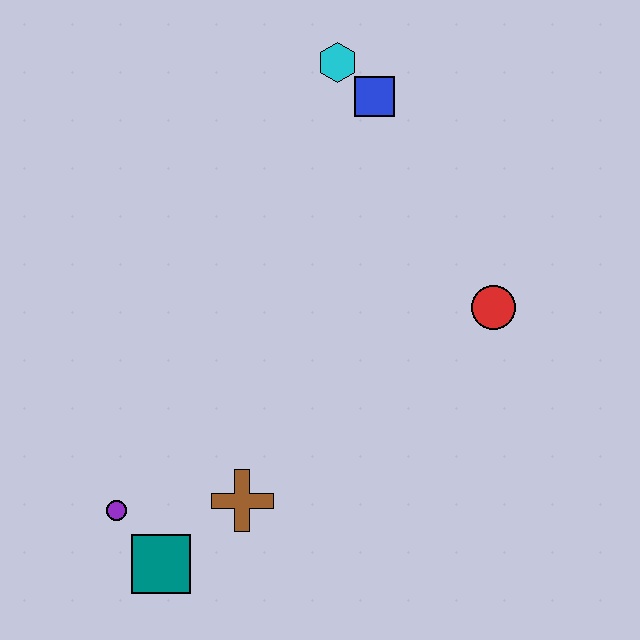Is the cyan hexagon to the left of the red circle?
Yes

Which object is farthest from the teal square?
The cyan hexagon is farthest from the teal square.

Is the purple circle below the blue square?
Yes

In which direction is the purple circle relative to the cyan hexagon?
The purple circle is below the cyan hexagon.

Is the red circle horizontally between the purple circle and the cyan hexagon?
No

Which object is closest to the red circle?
The blue square is closest to the red circle.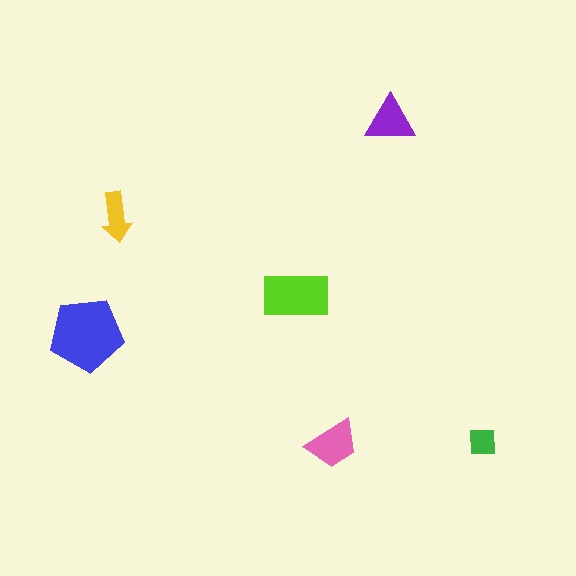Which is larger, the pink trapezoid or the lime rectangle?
The lime rectangle.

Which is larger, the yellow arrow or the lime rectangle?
The lime rectangle.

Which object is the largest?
The blue pentagon.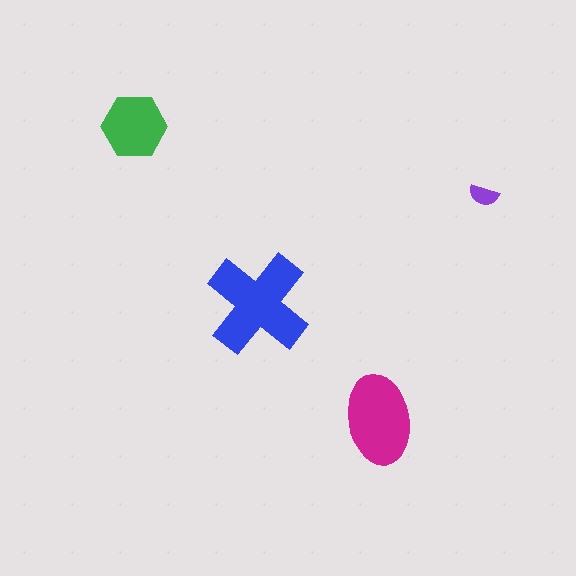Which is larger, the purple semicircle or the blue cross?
The blue cross.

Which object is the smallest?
The purple semicircle.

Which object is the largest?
The blue cross.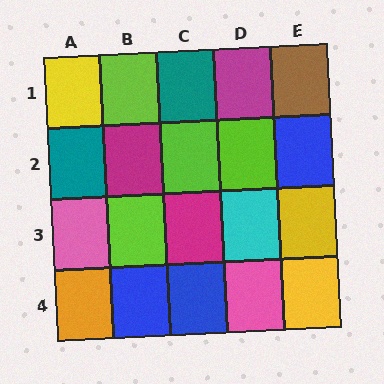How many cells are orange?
1 cell is orange.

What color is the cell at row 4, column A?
Orange.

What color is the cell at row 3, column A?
Pink.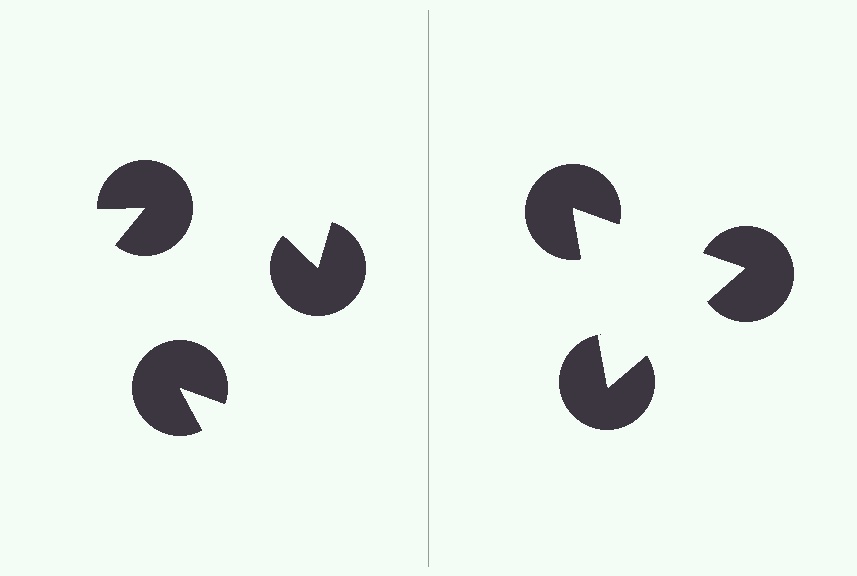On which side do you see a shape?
An illusory triangle appears on the right side. On the left side the wedge cuts are rotated, so no coherent shape forms.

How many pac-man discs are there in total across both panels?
6 — 3 on each side.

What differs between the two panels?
The pac-man discs are positioned identically on both sides; only the wedge orientations differ. On the right they align to a triangle; on the left they are misaligned.